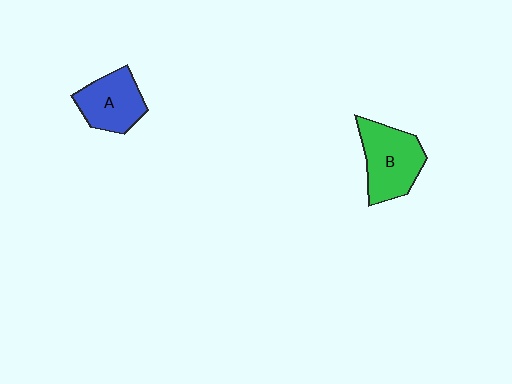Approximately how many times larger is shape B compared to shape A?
Approximately 1.2 times.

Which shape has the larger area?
Shape B (green).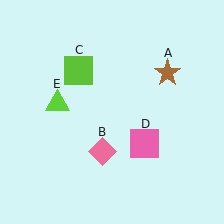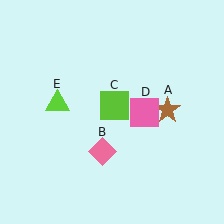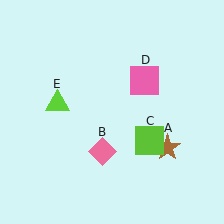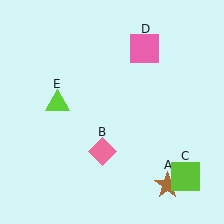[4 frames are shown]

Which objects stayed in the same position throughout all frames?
Pink diamond (object B) and lime triangle (object E) remained stationary.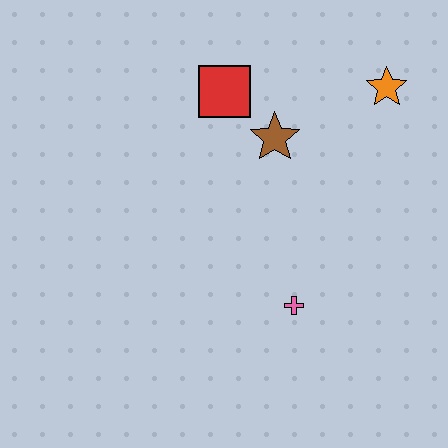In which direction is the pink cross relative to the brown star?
The pink cross is below the brown star.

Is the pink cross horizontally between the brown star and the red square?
No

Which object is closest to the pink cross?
The brown star is closest to the pink cross.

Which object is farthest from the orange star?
The pink cross is farthest from the orange star.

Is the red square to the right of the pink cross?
No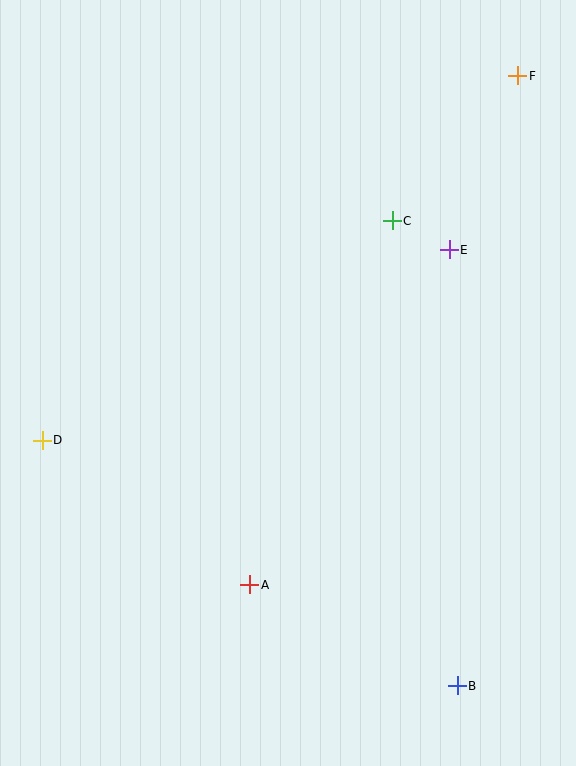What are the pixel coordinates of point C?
Point C is at (392, 221).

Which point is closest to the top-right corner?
Point F is closest to the top-right corner.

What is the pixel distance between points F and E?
The distance between F and E is 187 pixels.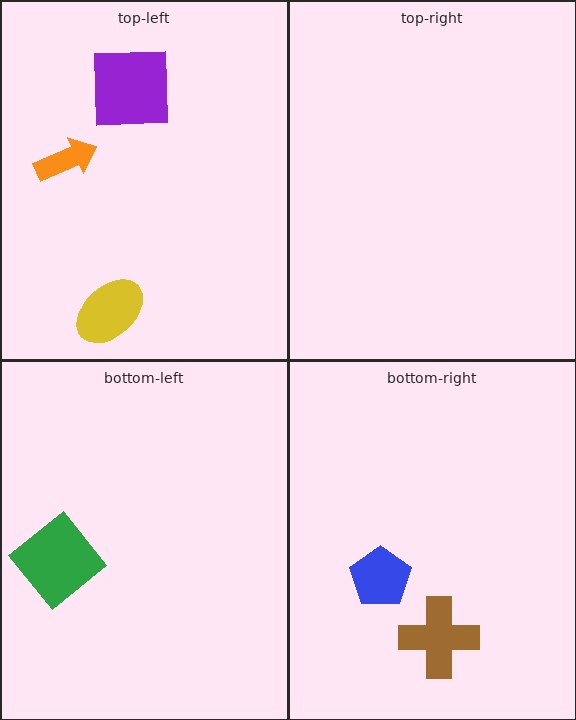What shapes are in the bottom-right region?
The brown cross, the blue pentagon.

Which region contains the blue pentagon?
The bottom-right region.